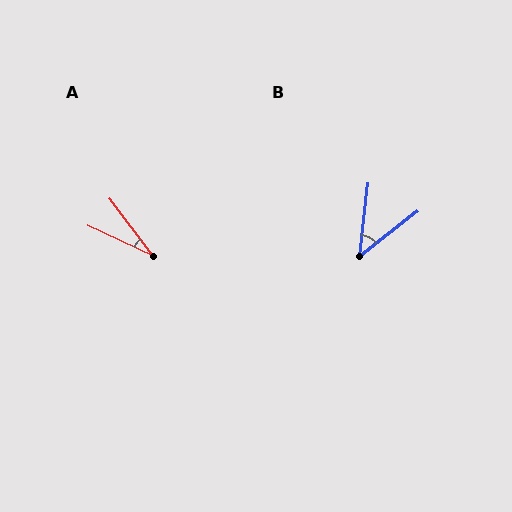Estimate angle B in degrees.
Approximately 45 degrees.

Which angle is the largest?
B, at approximately 45 degrees.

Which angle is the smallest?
A, at approximately 28 degrees.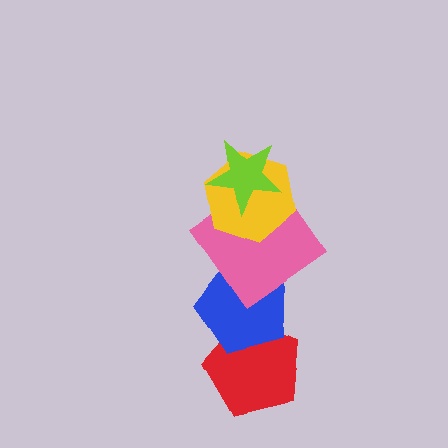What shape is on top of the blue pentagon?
The pink diamond is on top of the blue pentagon.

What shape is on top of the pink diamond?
The yellow hexagon is on top of the pink diamond.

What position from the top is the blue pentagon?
The blue pentagon is 4th from the top.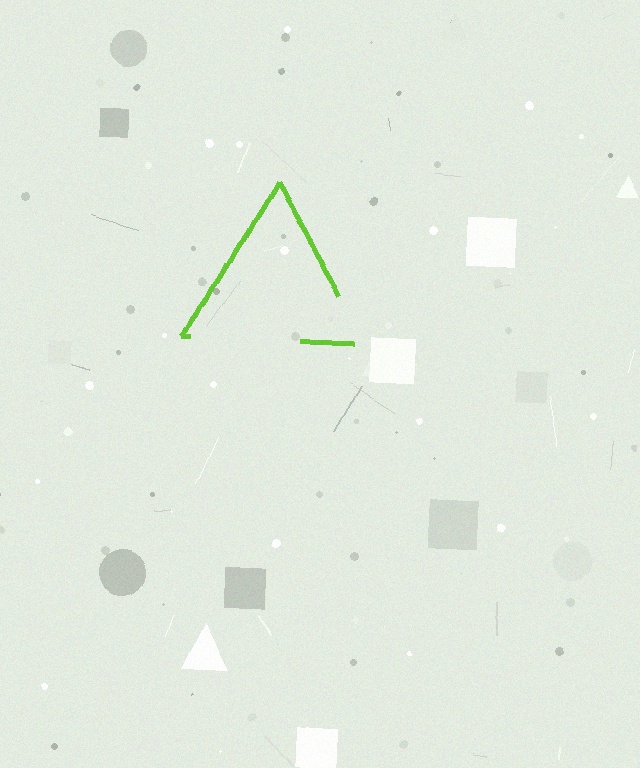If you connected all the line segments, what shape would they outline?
They would outline a triangle.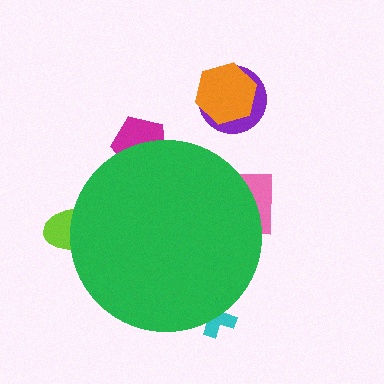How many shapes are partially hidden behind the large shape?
4 shapes are partially hidden.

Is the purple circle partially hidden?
No, the purple circle is fully visible.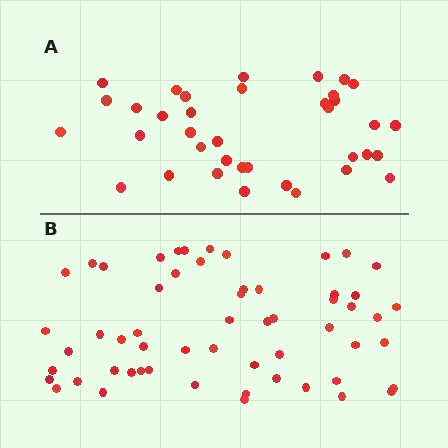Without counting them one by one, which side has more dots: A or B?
Region B (the bottom region) has more dots.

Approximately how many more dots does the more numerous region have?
Region B has approximately 20 more dots than region A.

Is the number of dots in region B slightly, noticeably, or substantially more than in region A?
Region B has substantially more. The ratio is roughly 1.5 to 1.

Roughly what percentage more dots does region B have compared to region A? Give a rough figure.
About 55% more.